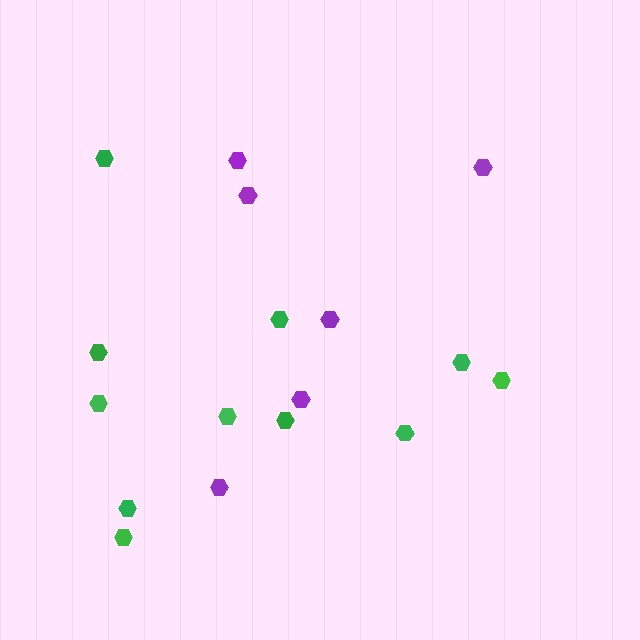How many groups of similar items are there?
There are 2 groups: one group of purple hexagons (6) and one group of green hexagons (11).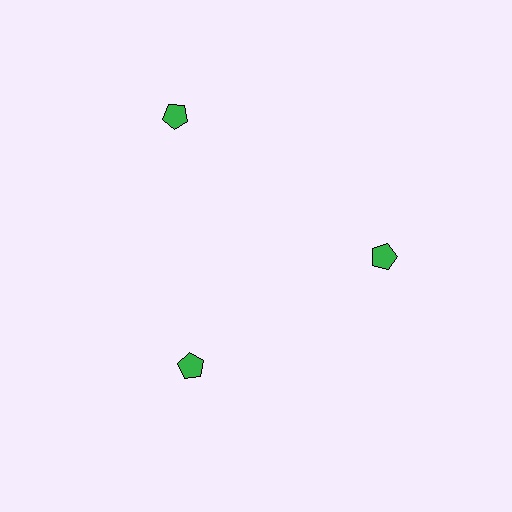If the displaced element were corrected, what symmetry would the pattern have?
It would have 3-fold rotational symmetry — the pattern would map onto itself every 120 degrees.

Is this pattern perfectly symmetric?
No. The 3 green pentagons are arranged in a ring, but one element near the 11 o'clock position is pushed outward from the center, breaking the 3-fold rotational symmetry.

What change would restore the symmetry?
The symmetry would be restored by moving it inward, back onto the ring so that all 3 pentagons sit at equal angles and equal distance from the center.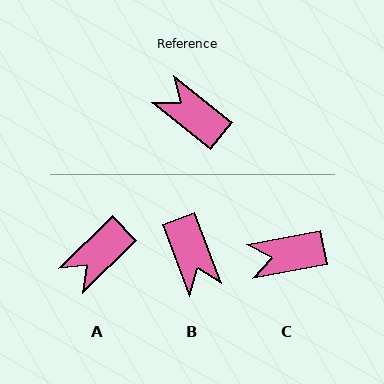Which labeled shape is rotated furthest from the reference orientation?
B, about 149 degrees away.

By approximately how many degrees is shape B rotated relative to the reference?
Approximately 149 degrees counter-clockwise.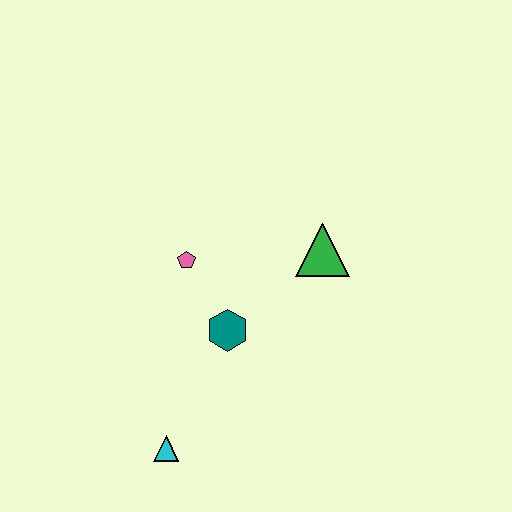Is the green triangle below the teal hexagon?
No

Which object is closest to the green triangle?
The teal hexagon is closest to the green triangle.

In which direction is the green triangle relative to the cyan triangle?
The green triangle is above the cyan triangle.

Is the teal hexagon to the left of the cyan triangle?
No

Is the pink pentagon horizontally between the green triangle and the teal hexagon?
No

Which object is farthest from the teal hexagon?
The cyan triangle is farthest from the teal hexagon.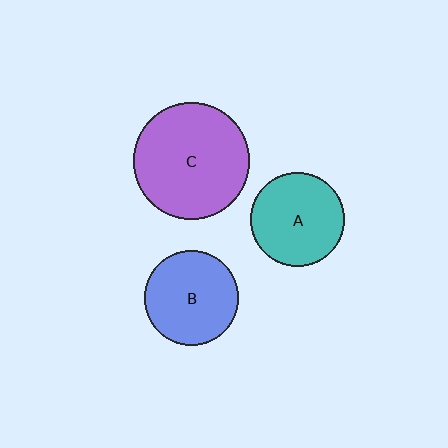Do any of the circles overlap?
No, none of the circles overlap.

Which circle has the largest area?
Circle C (purple).